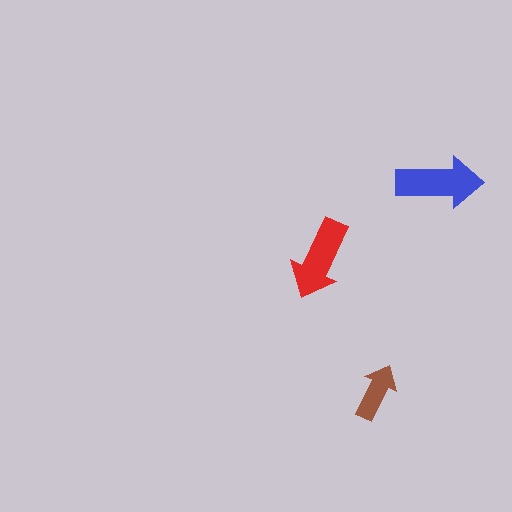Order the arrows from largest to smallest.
the blue one, the red one, the brown one.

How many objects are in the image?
There are 3 objects in the image.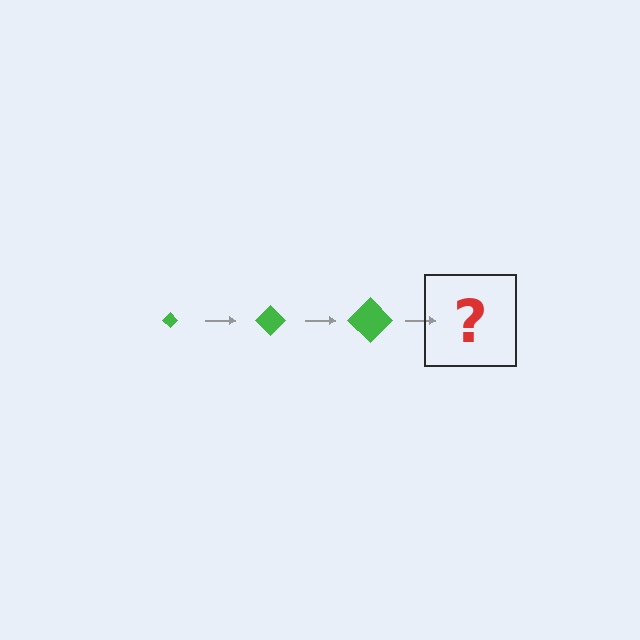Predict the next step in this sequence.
The next step is a green diamond, larger than the previous one.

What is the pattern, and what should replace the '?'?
The pattern is that the diamond gets progressively larger each step. The '?' should be a green diamond, larger than the previous one.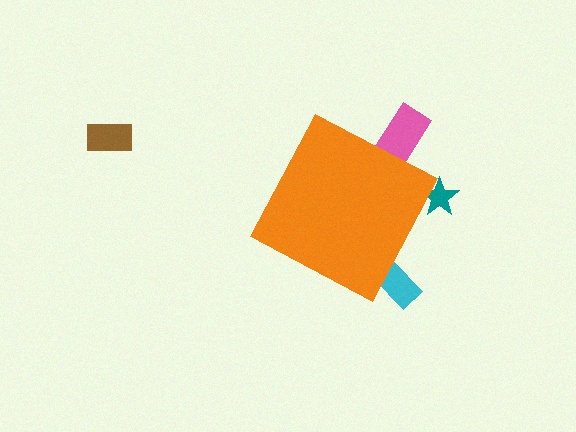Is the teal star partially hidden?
Yes, the teal star is partially hidden behind the orange diamond.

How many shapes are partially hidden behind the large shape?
3 shapes are partially hidden.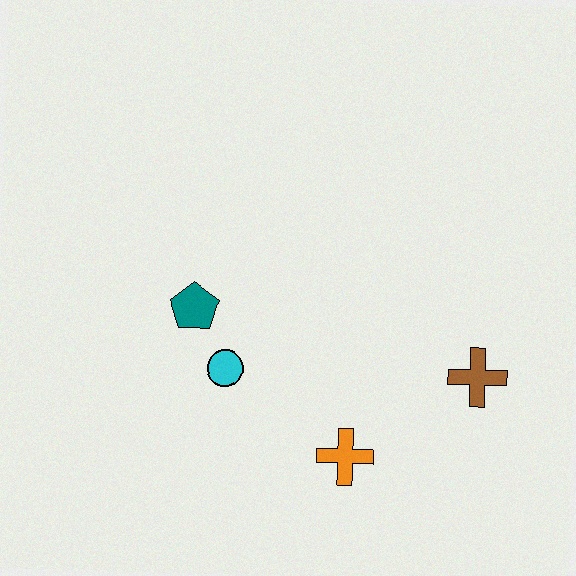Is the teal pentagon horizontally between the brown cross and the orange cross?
No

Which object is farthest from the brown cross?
The teal pentagon is farthest from the brown cross.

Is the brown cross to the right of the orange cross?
Yes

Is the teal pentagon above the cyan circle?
Yes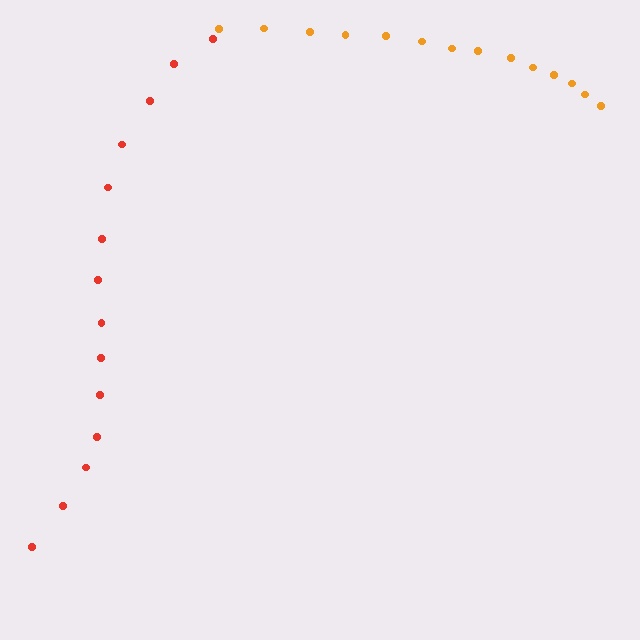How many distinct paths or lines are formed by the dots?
There are 2 distinct paths.